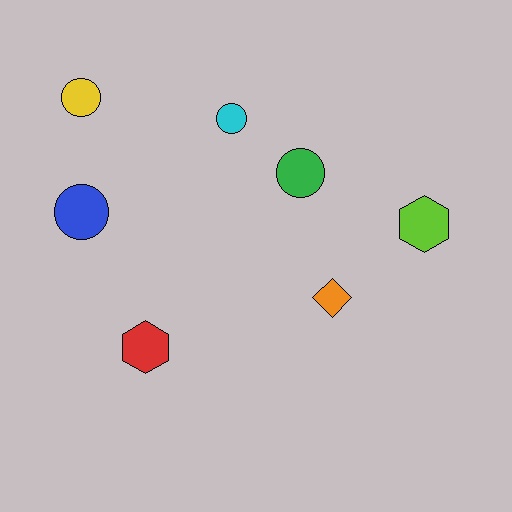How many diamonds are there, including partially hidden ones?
There is 1 diamond.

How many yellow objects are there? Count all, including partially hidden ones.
There is 1 yellow object.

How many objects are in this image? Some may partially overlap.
There are 7 objects.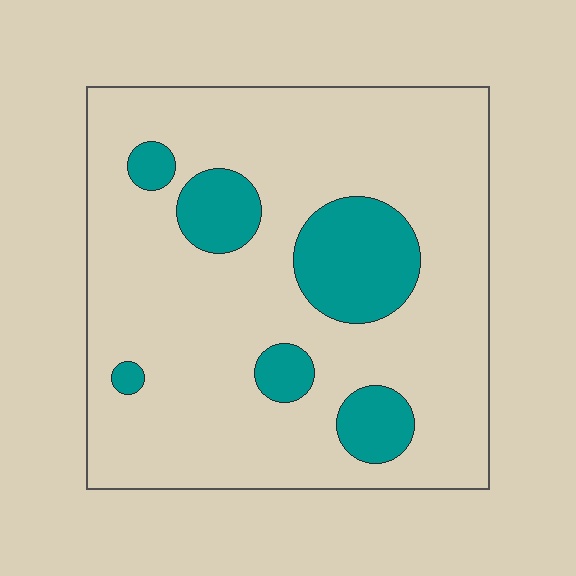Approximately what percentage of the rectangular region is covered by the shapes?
Approximately 20%.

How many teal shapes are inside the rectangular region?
6.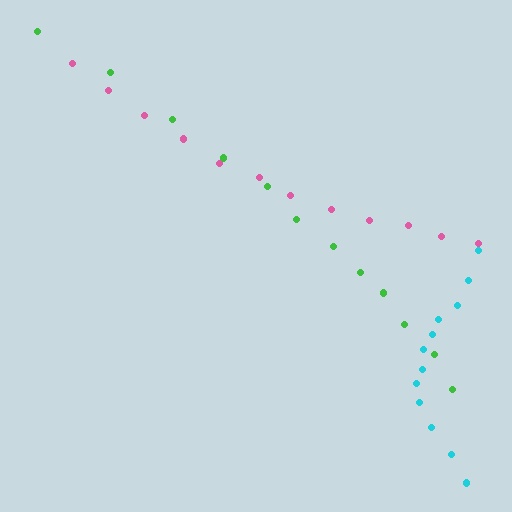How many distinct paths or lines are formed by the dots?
There are 3 distinct paths.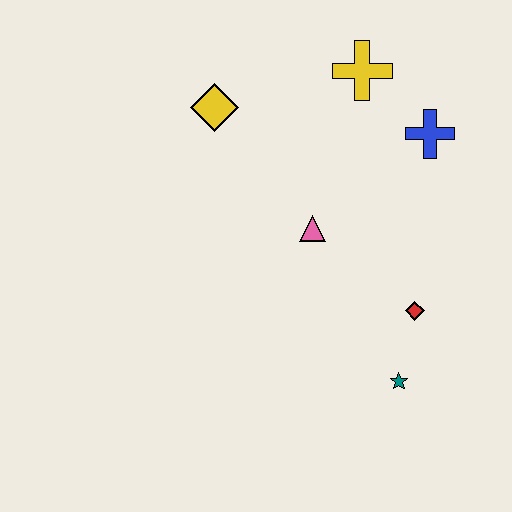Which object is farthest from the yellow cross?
The teal star is farthest from the yellow cross.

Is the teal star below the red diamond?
Yes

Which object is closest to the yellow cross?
The blue cross is closest to the yellow cross.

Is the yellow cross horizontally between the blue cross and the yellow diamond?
Yes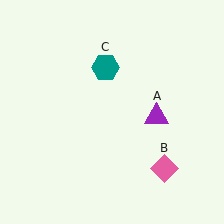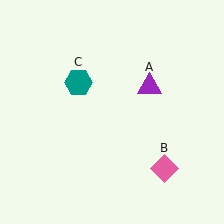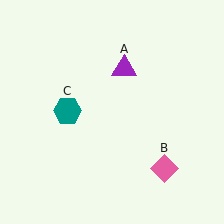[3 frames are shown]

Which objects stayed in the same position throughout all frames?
Pink diamond (object B) remained stationary.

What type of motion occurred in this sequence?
The purple triangle (object A), teal hexagon (object C) rotated counterclockwise around the center of the scene.